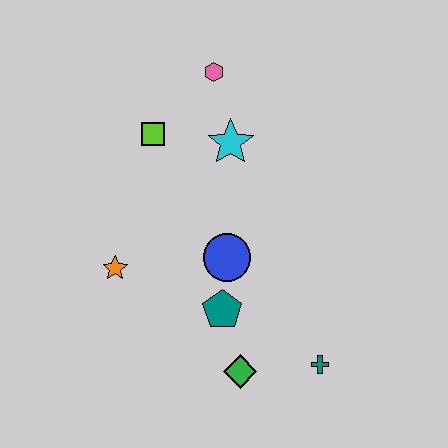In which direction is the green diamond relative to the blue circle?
The green diamond is below the blue circle.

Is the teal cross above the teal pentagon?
No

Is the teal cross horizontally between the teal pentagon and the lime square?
No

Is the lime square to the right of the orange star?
Yes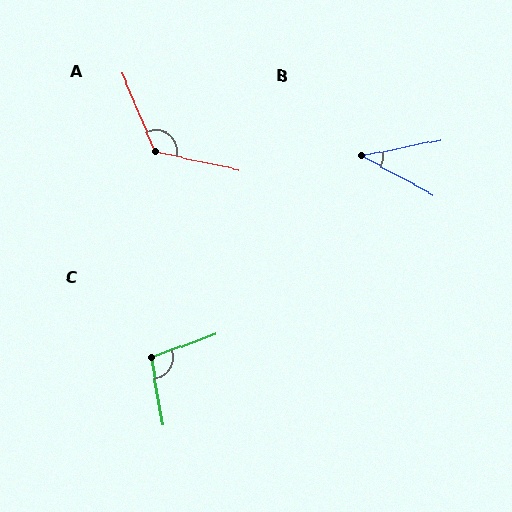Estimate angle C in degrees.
Approximately 101 degrees.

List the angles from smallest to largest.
B (40°), C (101°), A (125°).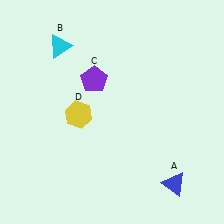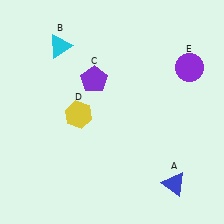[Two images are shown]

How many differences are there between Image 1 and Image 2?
There is 1 difference between the two images.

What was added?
A purple circle (E) was added in Image 2.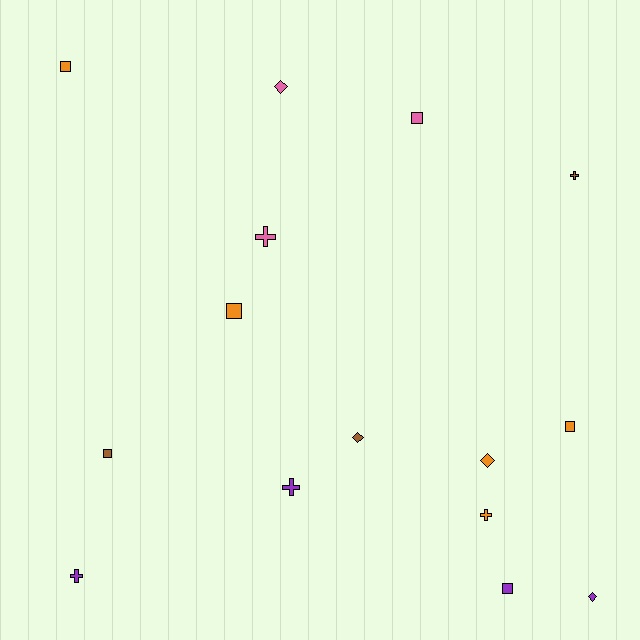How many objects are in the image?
There are 15 objects.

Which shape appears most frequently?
Square, with 6 objects.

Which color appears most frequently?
Orange, with 5 objects.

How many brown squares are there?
There is 1 brown square.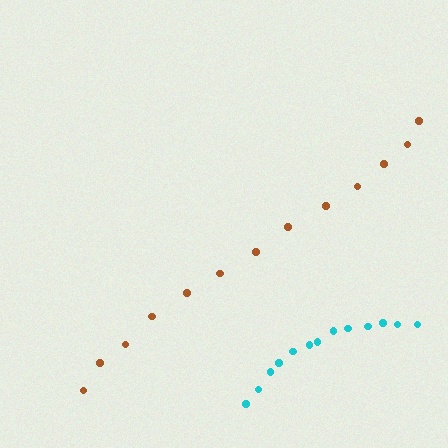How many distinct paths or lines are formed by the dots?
There are 2 distinct paths.